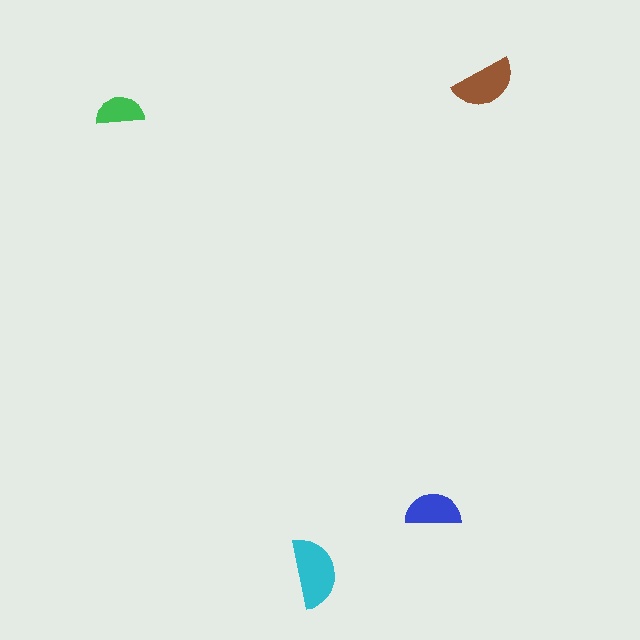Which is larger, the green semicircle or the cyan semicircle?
The cyan one.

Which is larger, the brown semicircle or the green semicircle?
The brown one.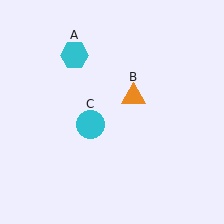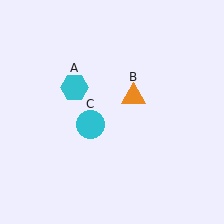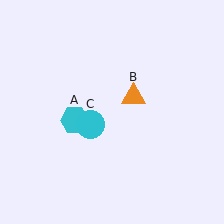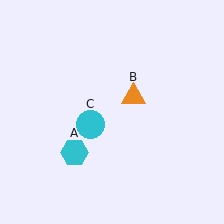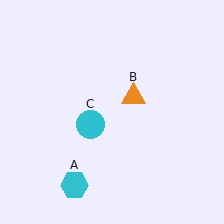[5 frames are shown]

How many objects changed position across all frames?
1 object changed position: cyan hexagon (object A).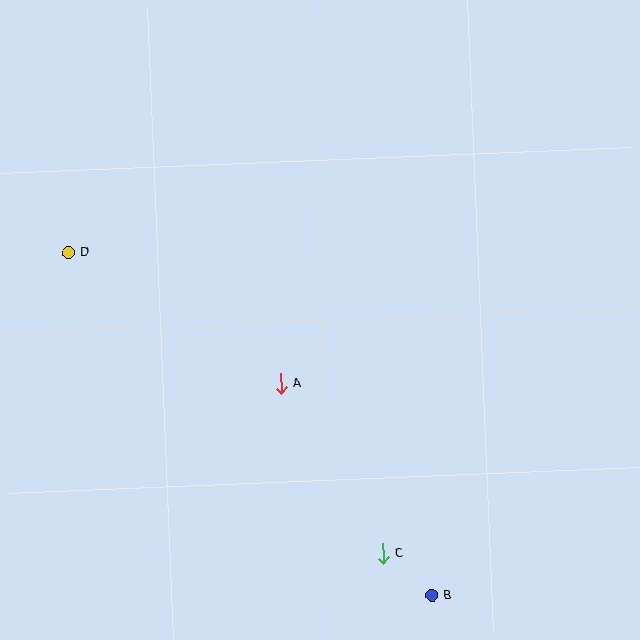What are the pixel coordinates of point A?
Point A is at (281, 383).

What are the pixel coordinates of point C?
Point C is at (383, 553).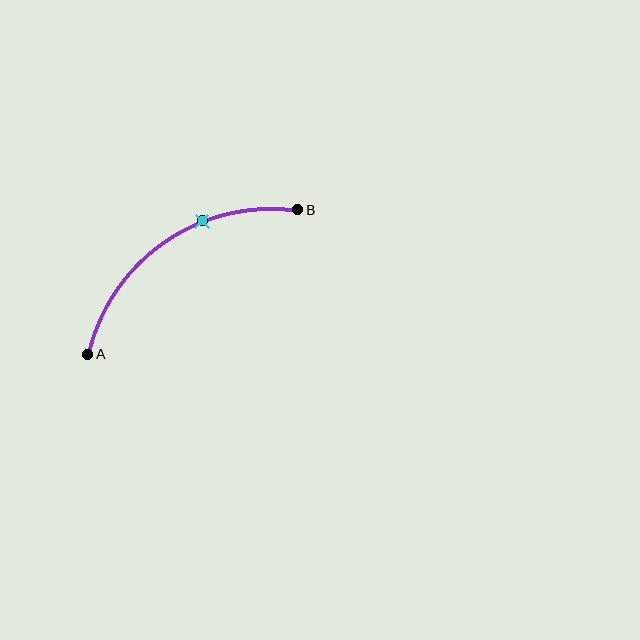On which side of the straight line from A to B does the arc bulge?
The arc bulges above and to the left of the straight line connecting A and B.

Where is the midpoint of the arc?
The arc midpoint is the point on the curve farthest from the straight line joining A and B. It sits above and to the left of that line.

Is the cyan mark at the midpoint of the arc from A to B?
No. The cyan mark lies on the arc but is closer to endpoint B. The arc midpoint would be at the point on the curve equidistant along the arc from both A and B.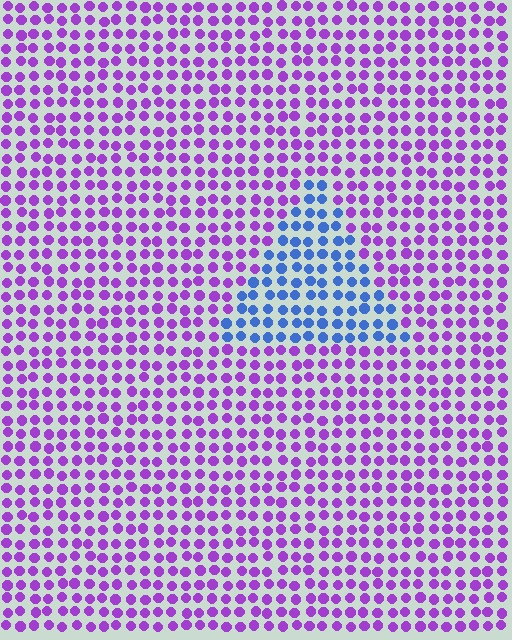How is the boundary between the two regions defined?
The boundary is defined purely by a slight shift in hue (about 61 degrees). Spacing, size, and orientation are identical on both sides.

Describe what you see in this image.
The image is filled with small purple elements in a uniform arrangement. A triangle-shaped region is visible where the elements are tinted to a slightly different hue, forming a subtle color boundary.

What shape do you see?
I see a triangle.